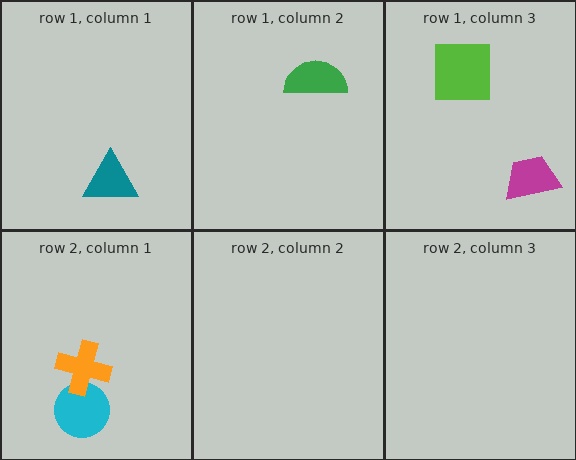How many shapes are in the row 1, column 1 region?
1.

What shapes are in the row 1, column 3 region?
The lime square, the magenta trapezoid.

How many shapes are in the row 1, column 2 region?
1.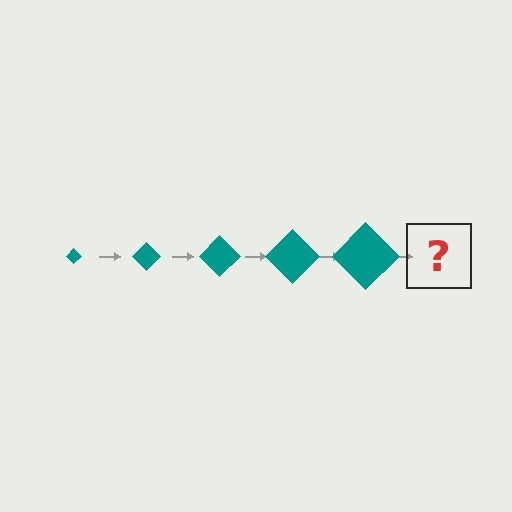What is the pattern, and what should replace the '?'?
The pattern is that the diamond gets progressively larger each step. The '?' should be a teal diamond, larger than the previous one.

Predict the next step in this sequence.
The next step is a teal diamond, larger than the previous one.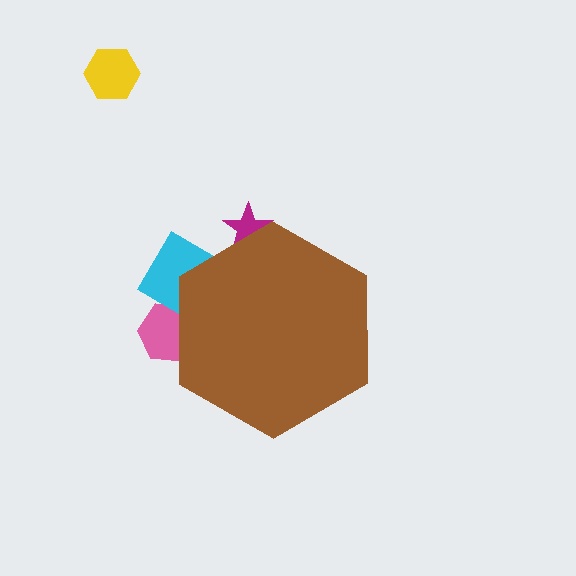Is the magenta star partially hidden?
Yes, the magenta star is partially hidden behind the brown hexagon.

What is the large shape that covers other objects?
A brown hexagon.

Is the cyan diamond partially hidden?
Yes, the cyan diamond is partially hidden behind the brown hexagon.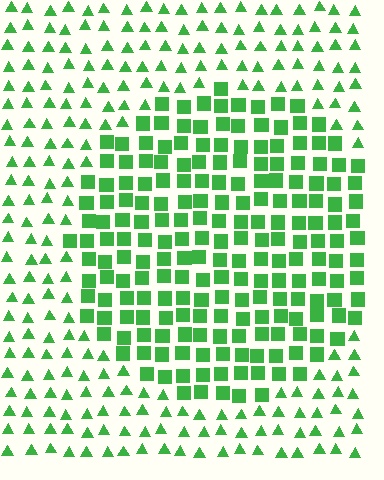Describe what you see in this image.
The image is filled with small green elements arranged in a uniform grid. A circle-shaped region contains squares, while the surrounding area contains triangles. The boundary is defined purely by the change in element shape.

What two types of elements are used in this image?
The image uses squares inside the circle region and triangles outside it.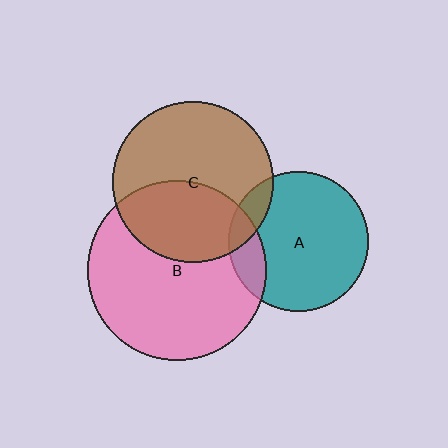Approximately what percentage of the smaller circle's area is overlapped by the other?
Approximately 15%.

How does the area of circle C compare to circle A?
Approximately 1.3 times.